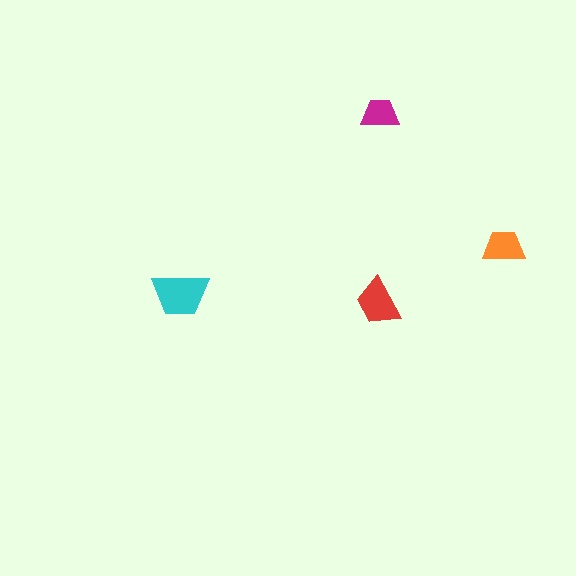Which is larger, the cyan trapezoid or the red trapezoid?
The cyan one.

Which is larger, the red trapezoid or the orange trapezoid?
The red one.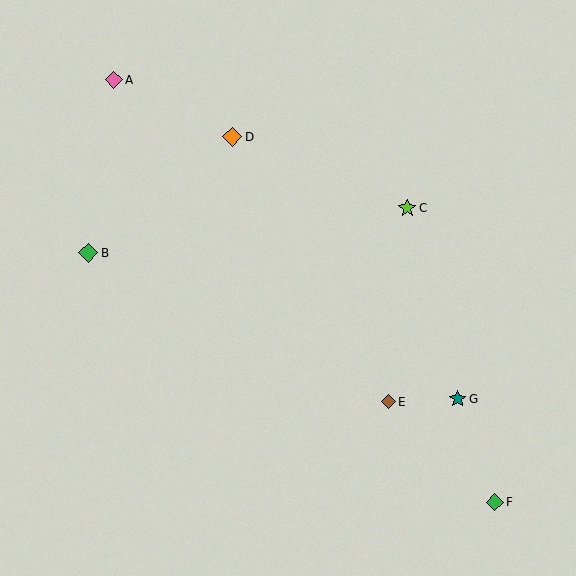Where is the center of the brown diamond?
The center of the brown diamond is at (388, 402).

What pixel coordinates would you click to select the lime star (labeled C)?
Click at (407, 208) to select the lime star C.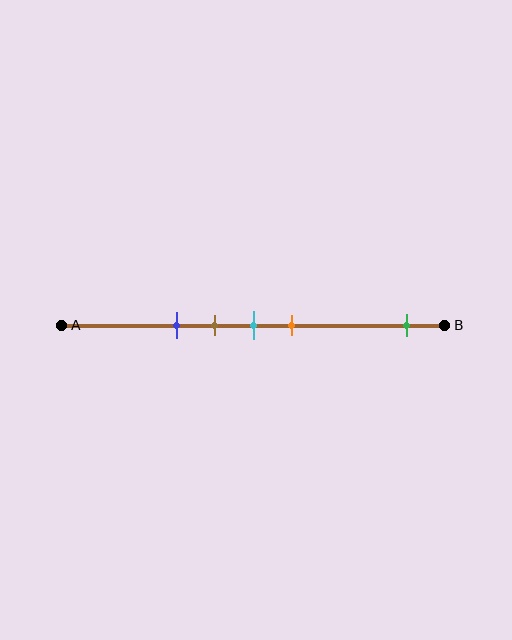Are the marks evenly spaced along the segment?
No, the marks are not evenly spaced.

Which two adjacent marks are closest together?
The brown and cyan marks are the closest adjacent pair.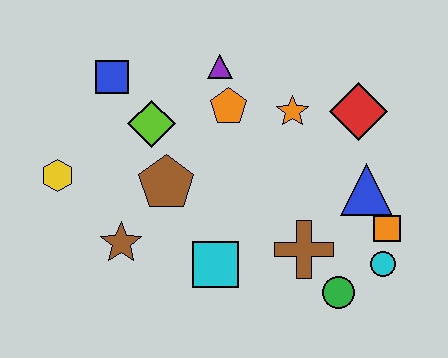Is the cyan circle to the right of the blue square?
Yes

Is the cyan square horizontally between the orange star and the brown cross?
No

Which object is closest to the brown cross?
The green circle is closest to the brown cross.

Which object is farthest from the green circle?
The blue square is farthest from the green circle.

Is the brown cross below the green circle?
No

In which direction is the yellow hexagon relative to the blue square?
The yellow hexagon is below the blue square.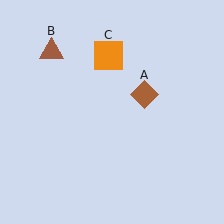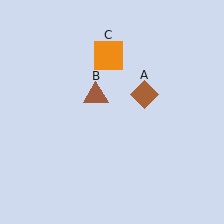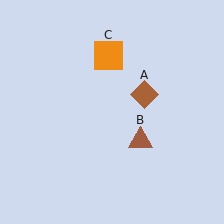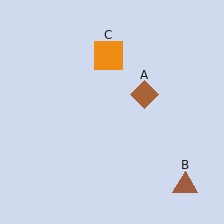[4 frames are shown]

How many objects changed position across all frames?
1 object changed position: brown triangle (object B).